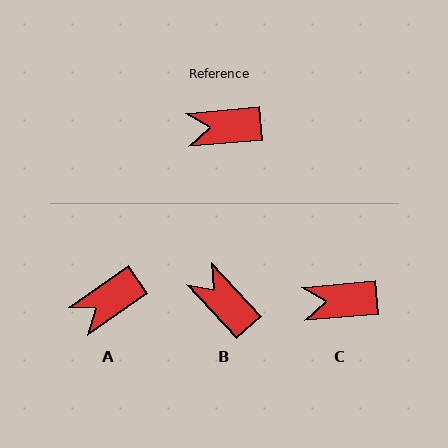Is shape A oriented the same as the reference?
No, it is off by about 30 degrees.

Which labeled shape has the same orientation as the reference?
C.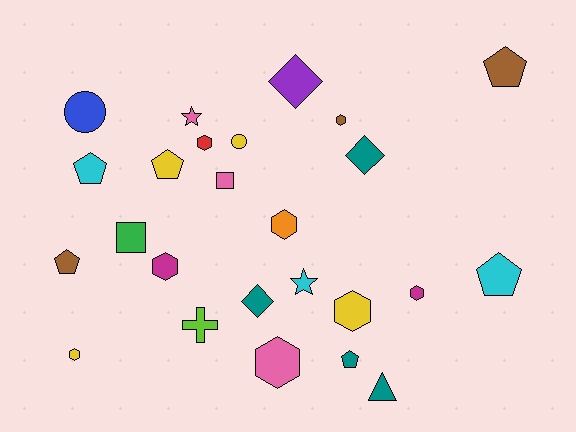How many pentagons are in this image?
There are 6 pentagons.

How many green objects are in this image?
There is 1 green object.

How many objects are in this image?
There are 25 objects.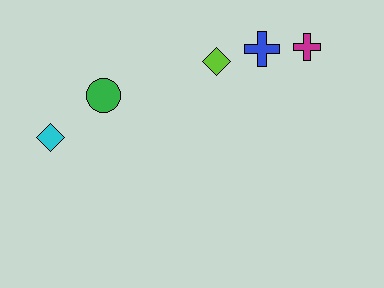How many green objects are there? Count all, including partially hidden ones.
There is 1 green object.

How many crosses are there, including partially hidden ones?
There are 2 crosses.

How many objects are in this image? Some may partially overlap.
There are 5 objects.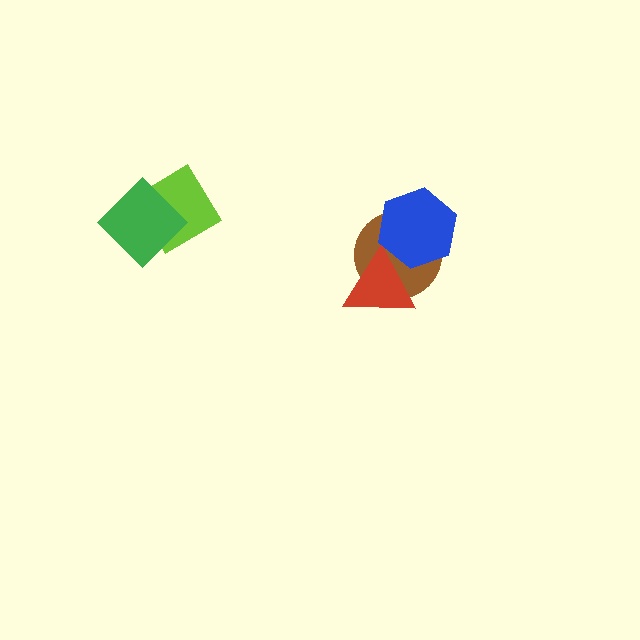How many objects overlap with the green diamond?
1 object overlaps with the green diamond.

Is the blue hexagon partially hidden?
No, no other shape covers it.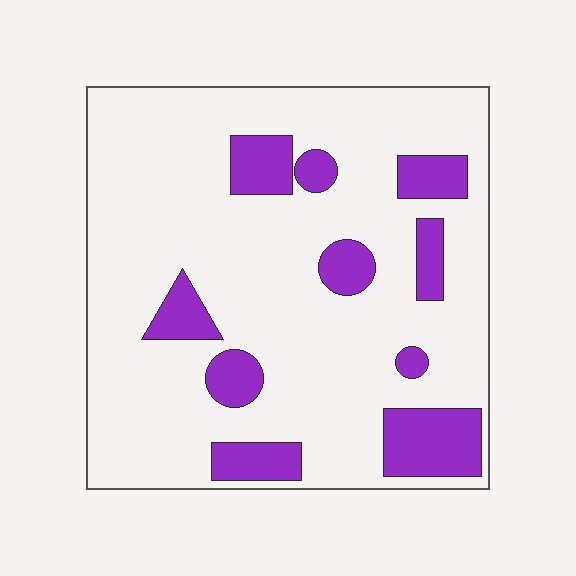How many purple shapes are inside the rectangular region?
10.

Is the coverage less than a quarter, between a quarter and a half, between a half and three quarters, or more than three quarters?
Less than a quarter.